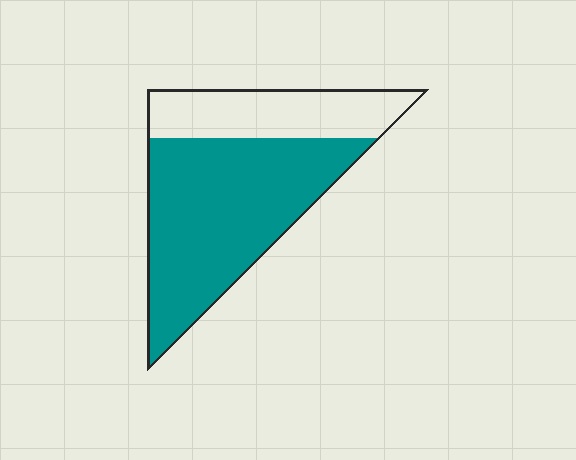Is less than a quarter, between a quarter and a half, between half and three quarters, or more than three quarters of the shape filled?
Between half and three quarters.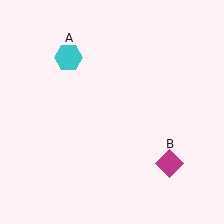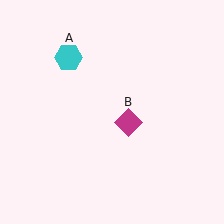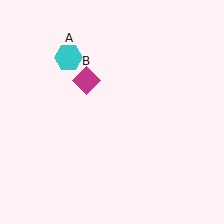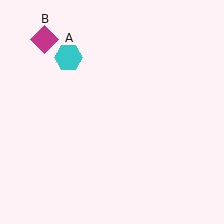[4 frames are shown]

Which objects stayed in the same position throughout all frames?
Cyan hexagon (object A) remained stationary.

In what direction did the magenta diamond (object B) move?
The magenta diamond (object B) moved up and to the left.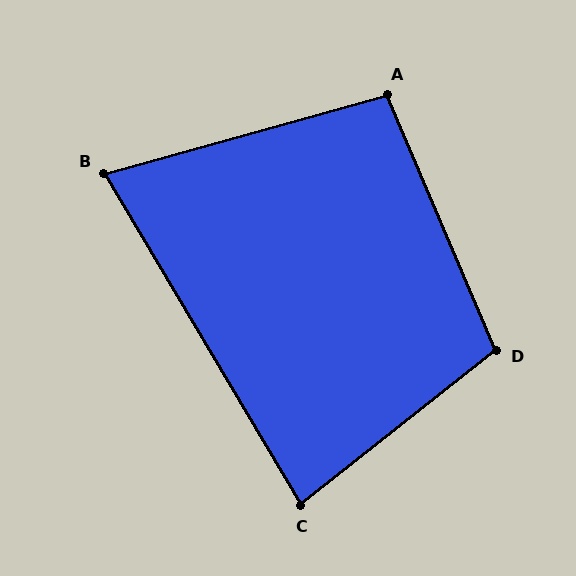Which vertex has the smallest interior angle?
B, at approximately 75 degrees.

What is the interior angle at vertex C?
Approximately 82 degrees (acute).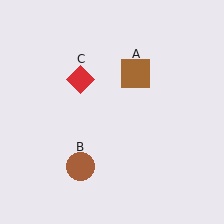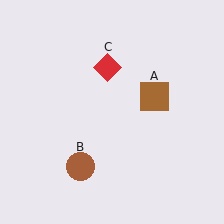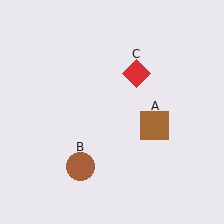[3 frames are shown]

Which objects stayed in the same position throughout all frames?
Brown circle (object B) remained stationary.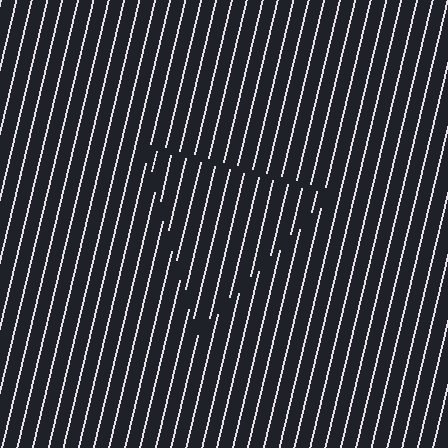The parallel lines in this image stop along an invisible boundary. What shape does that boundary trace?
An illusory triangle. The interior of the shape contains the same grating, shifted by half a period — the contour is defined by the phase discontinuity where line-ends from the inner and outer gratings abut.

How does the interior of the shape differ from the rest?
The interior of the shape contains the same grating, shifted by half a period — the contour is defined by the phase discontinuity where line-ends from the inner and outer gratings abut.